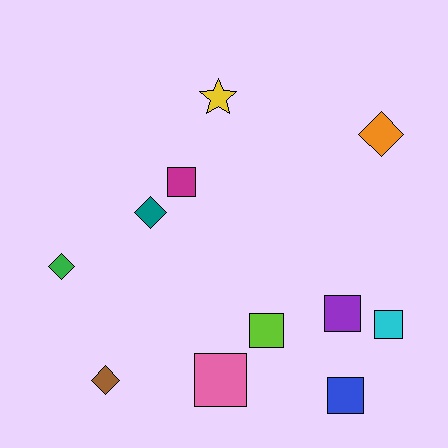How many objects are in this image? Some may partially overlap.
There are 11 objects.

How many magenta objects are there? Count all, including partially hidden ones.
There is 1 magenta object.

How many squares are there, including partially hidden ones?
There are 6 squares.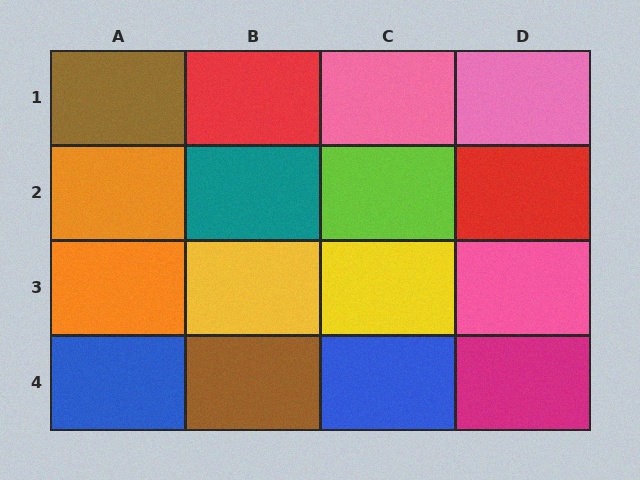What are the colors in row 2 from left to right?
Orange, teal, lime, red.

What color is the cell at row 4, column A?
Blue.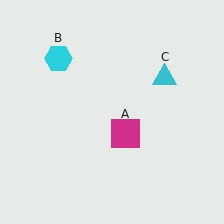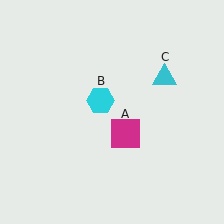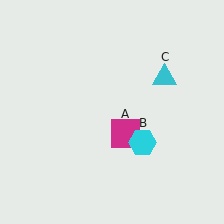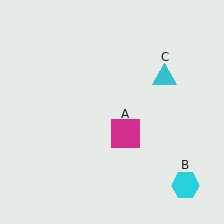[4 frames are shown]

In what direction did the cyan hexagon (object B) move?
The cyan hexagon (object B) moved down and to the right.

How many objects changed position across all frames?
1 object changed position: cyan hexagon (object B).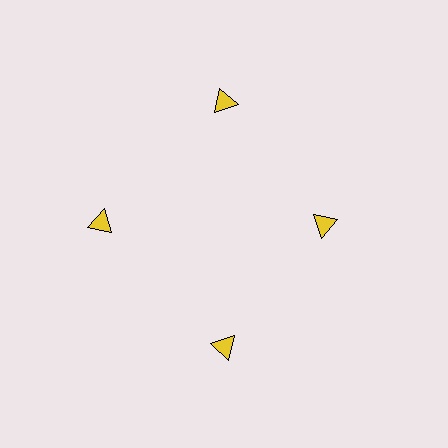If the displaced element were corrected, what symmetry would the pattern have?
It would have 4-fold rotational symmetry — the pattern would map onto itself every 90 degrees.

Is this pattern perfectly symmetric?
No. The 4 yellow triangles are arranged in a ring, but one element near the 3 o'clock position is pulled inward toward the center, breaking the 4-fold rotational symmetry.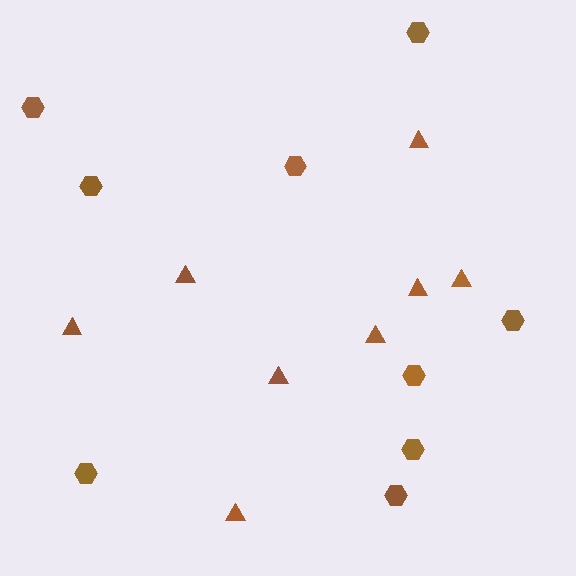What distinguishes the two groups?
There are 2 groups: one group of hexagons (9) and one group of triangles (8).